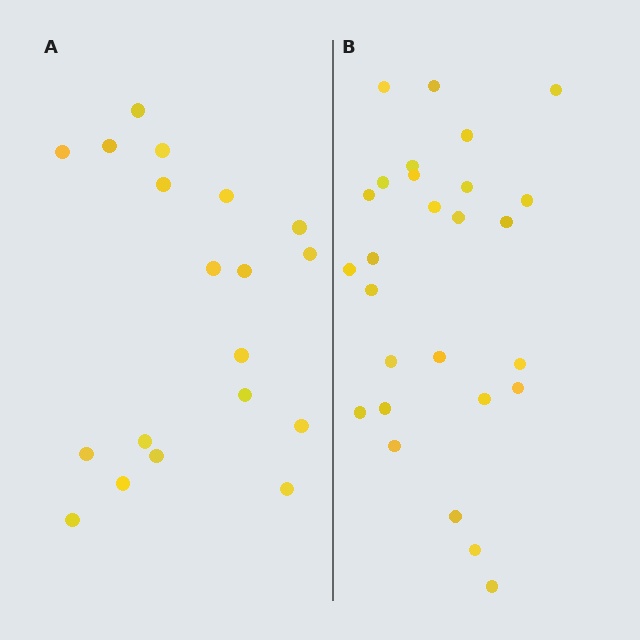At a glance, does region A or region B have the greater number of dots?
Region B (the right region) has more dots.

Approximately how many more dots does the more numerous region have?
Region B has roughly 8 or so more dots than region A.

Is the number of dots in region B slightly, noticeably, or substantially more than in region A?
Region B has noticeably more, but not dramatically so. The ratio is roughly 1.4 to 1.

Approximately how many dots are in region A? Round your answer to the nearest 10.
About 20 dots. (The exact count is 19, which rounds to 20.)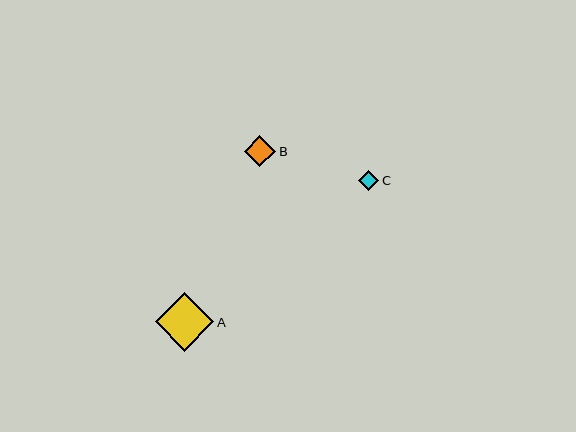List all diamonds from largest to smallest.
From largest to smallest: A, B, C.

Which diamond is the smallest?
Diamond C is the smallest with a size of approximately 20 pixels.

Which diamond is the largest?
Diamond A is the largest with a size of approximately 59 pixels.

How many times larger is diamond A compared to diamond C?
Diamond A is approximately 2.9 times the size of diamond C.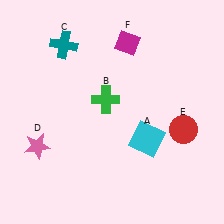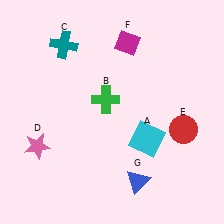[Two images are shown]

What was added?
A blue triangle (G) was added in Image 2.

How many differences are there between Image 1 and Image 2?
There is 1 difference between the two images.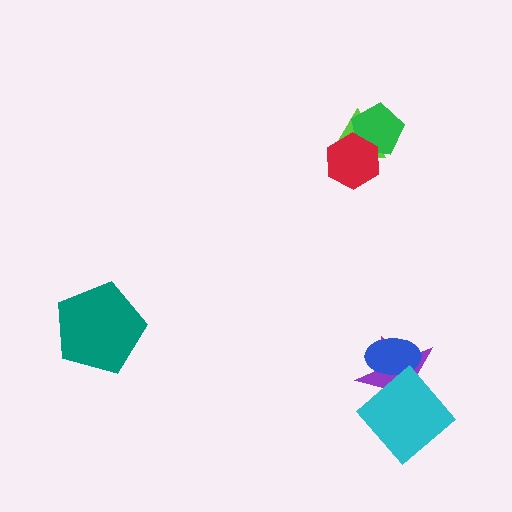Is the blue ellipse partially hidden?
Yes, it is partially covered by another shape.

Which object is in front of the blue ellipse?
The cyan diamond is in front of the blue ellipse.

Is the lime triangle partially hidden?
Yes, it is partially covered by another shape.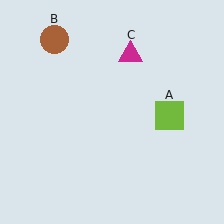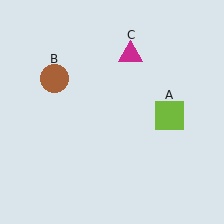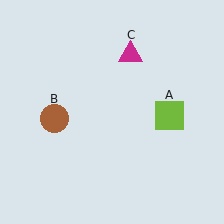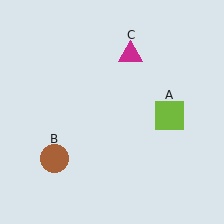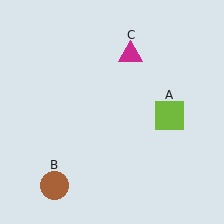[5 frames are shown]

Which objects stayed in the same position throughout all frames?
Lime square (object A) and magenta triangle (object C) remained stationary.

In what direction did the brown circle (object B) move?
The brown circle (object B) moved down.